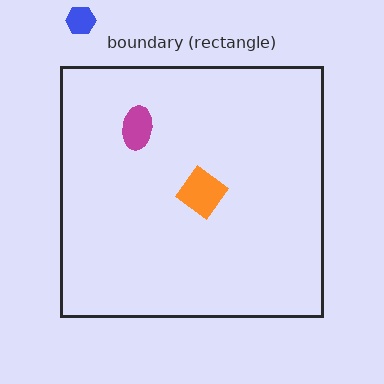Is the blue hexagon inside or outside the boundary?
Outside.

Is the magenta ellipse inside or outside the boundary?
Inside.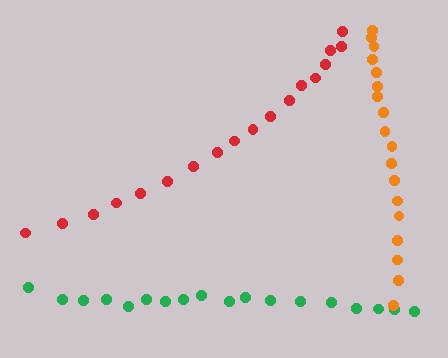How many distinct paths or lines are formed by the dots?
There are 3 distinct paths.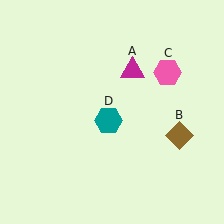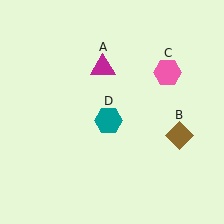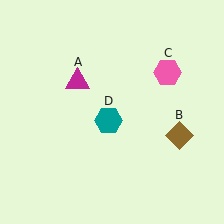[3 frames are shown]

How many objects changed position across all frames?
1 object changed position: magenta triangle (object A).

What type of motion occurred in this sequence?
The magenta triangle (object A) rotated counterclockwise around the center of the scene.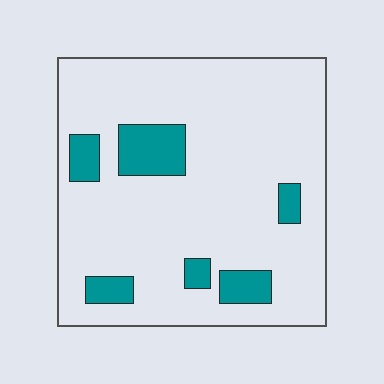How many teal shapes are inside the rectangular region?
6.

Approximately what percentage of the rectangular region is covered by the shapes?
Approximately 15%.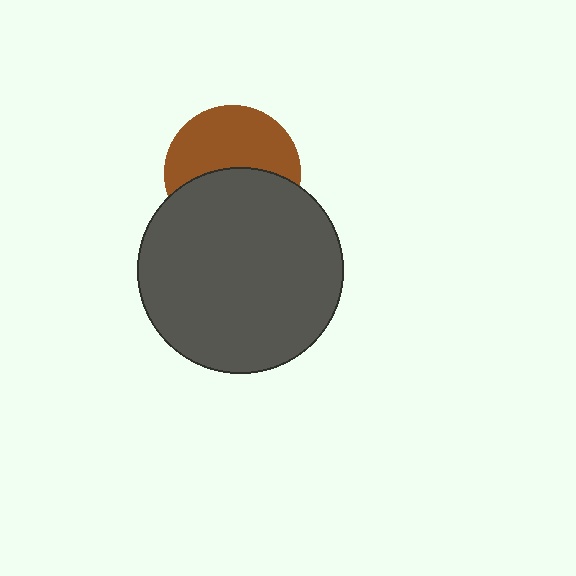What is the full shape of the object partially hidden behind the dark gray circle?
The partially hidden object is a brown circle.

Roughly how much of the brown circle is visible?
About half of it is visible (roughly 52%).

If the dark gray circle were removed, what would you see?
You would see the complete brown circle.